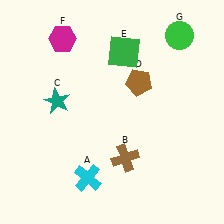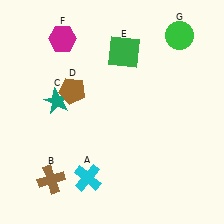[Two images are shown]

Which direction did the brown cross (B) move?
The brown cross (B) moved left.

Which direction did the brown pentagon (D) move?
The brown pentagon (D) moved left.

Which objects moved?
The objects that moved are: the brown cross (B), the brown pentagon (D).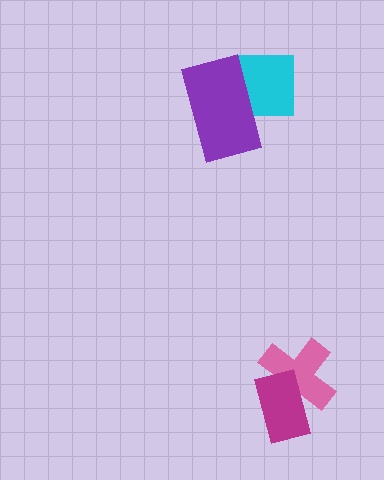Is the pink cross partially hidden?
Yes, it is partially covered by another shape.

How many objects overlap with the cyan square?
1 object overlaps with the cyan square.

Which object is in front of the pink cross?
The magenta rectangle is in front of the pink cross.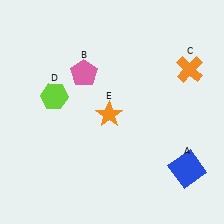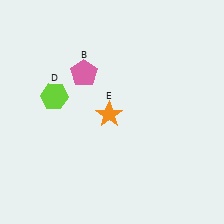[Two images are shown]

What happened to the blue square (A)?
The blue square (A) was removed in Image 2. It was in the bottom-right area of Image 1.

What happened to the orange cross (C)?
The orange cross (C) was removed in Image 2. It was in the top-right area of Image 1.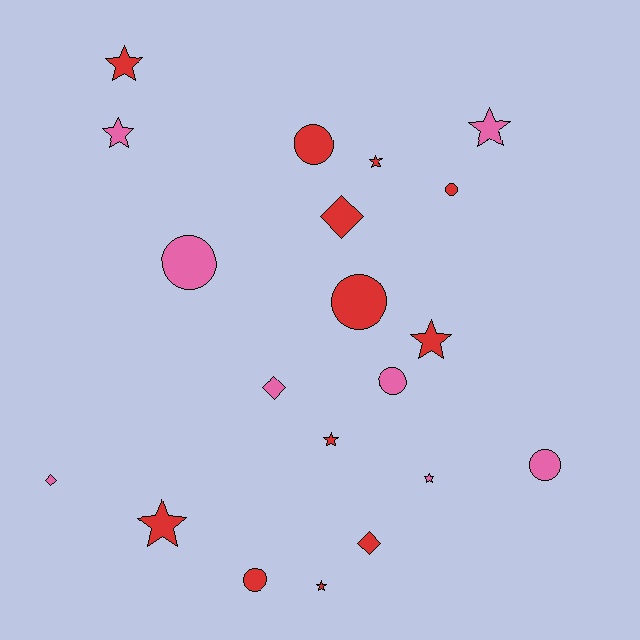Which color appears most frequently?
Red, with 12 objects.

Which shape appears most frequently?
Star, with 9 objects.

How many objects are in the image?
There are 20 objects.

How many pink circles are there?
There are 3 pink circles.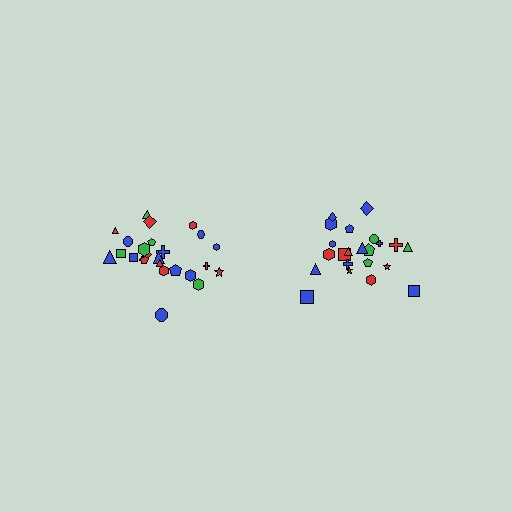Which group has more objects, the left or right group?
The left group.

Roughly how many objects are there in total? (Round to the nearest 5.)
Roughly 45 objects in total.